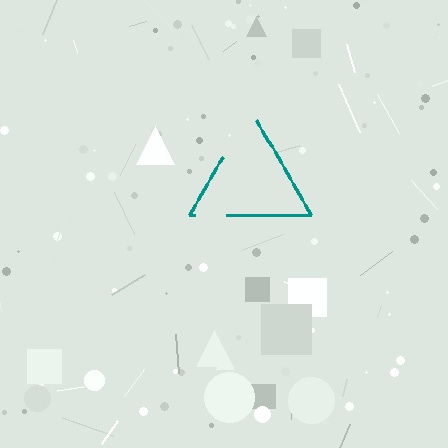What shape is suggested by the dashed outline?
The dashed outline suggests a triangle.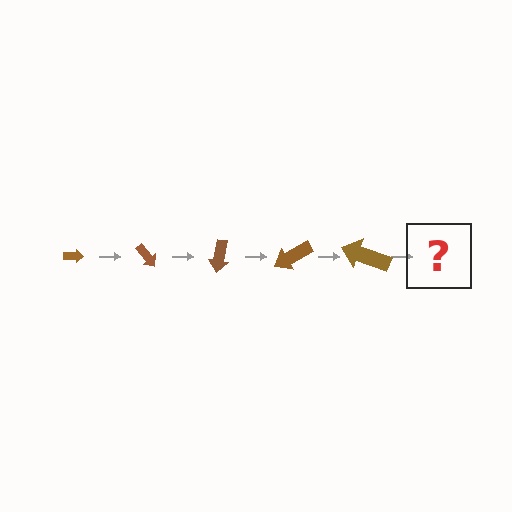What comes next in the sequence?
The next element should be an arrow, larger than the previous one and rotated 250 degrees from the start.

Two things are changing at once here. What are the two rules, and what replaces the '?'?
The two rules are that the arrow grows larger each step and it rotates 50 degrees each step. The '?' should be an arrow, larger than the previous one and rotated 250 degrees from the start.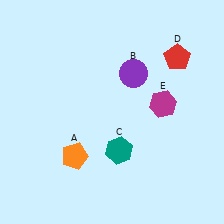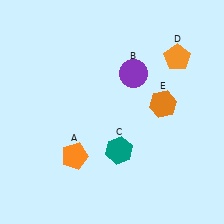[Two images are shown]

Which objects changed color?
D changed from red to orange. E changed from magenta to orange.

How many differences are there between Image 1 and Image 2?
There are 2 differences between the two images.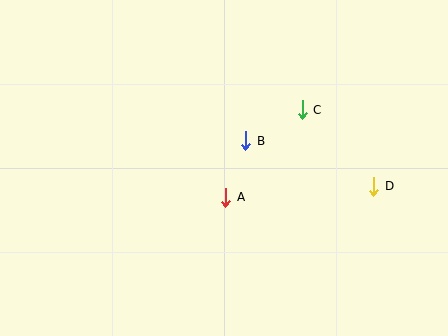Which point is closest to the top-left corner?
Point B is closest to the top-left corner.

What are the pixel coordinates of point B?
Point B is at (246, 141).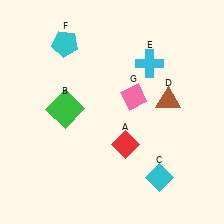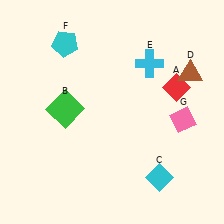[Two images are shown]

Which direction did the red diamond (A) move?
The red diamond (A) moved up.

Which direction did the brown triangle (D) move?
The brown triangle (D) moved up.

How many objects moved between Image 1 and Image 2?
3 objects moved between the two images.